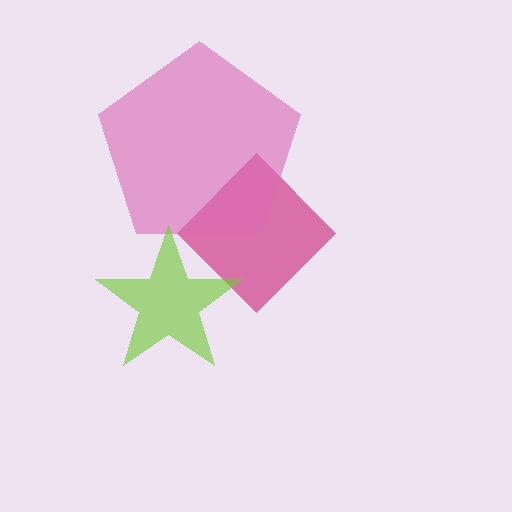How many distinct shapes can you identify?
There are 3 distinct shapes: a magenta diamond, a pink pentagon, a lime star.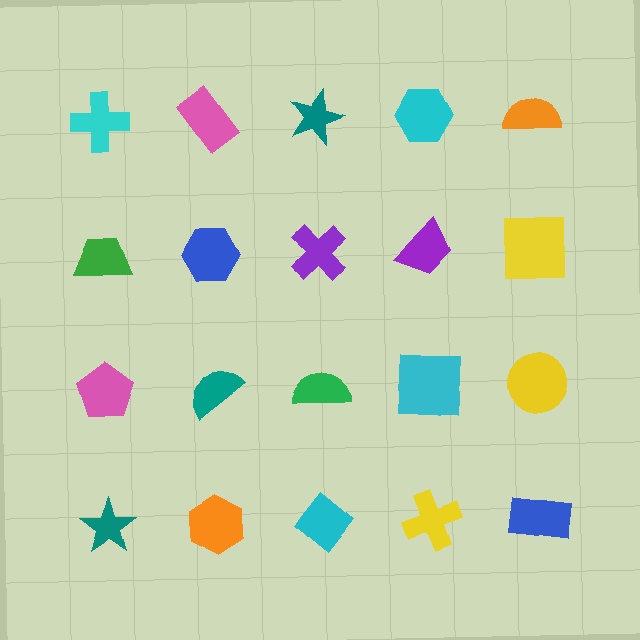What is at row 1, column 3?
A teal star.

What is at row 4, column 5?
A blue rectangle.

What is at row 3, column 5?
A yellow circle.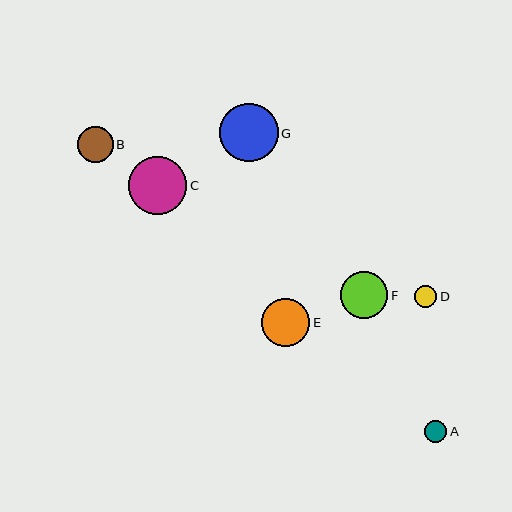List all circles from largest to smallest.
From largest to smallest: G, C, E, F, B, A, D.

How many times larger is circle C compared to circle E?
Circle C is approximately 1.2 times the size of circle E.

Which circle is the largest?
Circle G is the largest with a size of approximately 59 pixels.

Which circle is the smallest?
Circle D is the smallest with a size of approximately 22 pixels.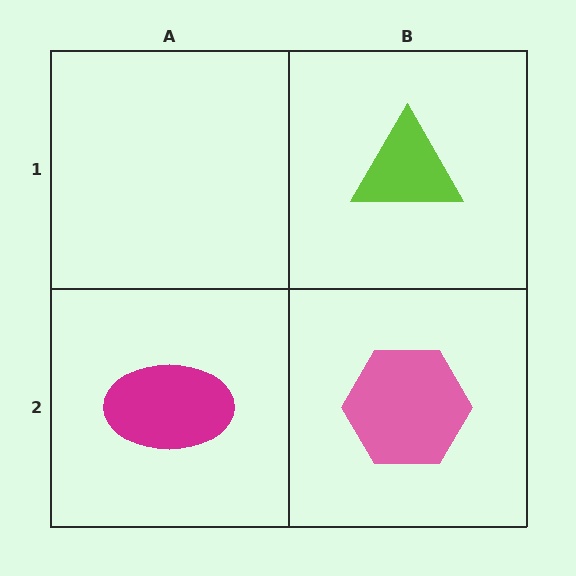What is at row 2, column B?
A pink hexagon.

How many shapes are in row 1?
1 shape.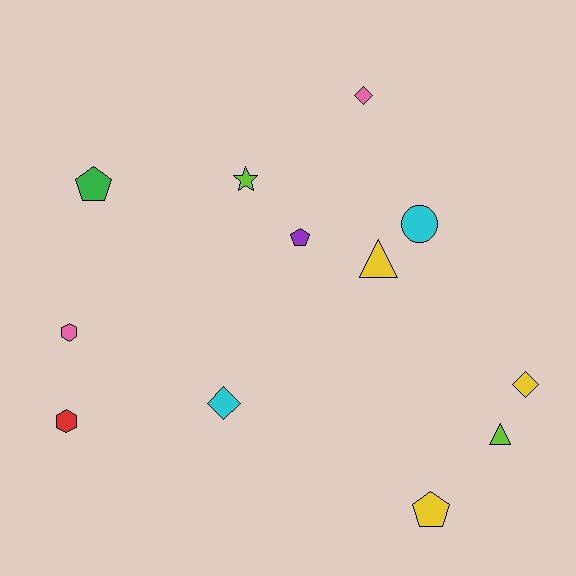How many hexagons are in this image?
There are 2 hexagons.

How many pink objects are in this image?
There are 2 pink objects.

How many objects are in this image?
There are 12 objects.